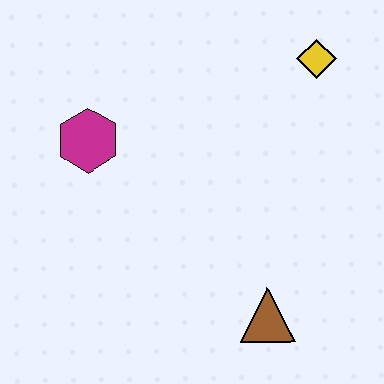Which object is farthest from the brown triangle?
The yellow diamond is farthest from the brown triangle.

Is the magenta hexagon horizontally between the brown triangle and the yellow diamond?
No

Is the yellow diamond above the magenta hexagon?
Yes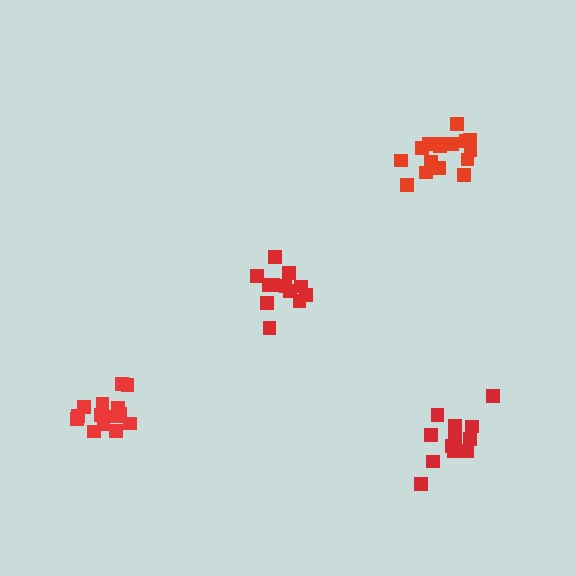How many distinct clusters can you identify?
There are 4 distinct clusters.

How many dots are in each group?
Group 1: 12 dots, Group 2: 16 dots, Group 3: 16 dots, Group 4: 12 dots (56 total).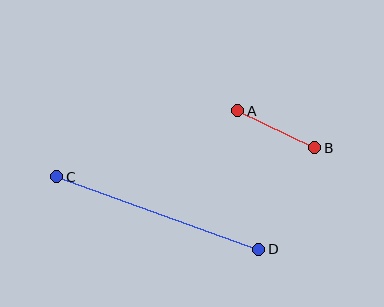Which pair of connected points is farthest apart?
Points C and D are farthest apart.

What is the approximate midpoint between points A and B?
The midpoint is at approximately (276, 129) pixels.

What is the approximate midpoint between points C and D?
The midpoint is at approximately (158, 213) pixels.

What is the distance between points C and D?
The distance is approximately 215 pixels.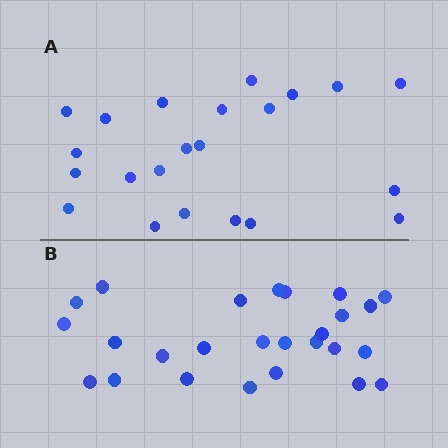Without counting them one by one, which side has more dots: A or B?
Region B (the bottom region) has more dots.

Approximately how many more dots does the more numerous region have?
Region B has about 4 more dots than region A.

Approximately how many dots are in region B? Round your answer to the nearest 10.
About 30 dots. (The exact count is 26, which rounds to 30.)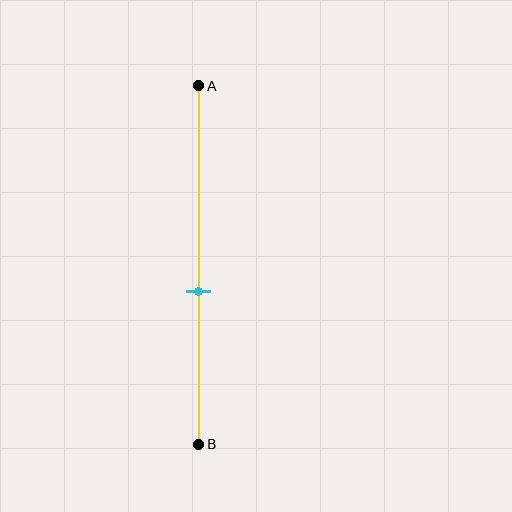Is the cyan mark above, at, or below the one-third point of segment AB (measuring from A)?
The cyan mark is below the one-third point of segment AB.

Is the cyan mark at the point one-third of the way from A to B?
No, the mark is at about 55% from A, not at the 33% one-third point.